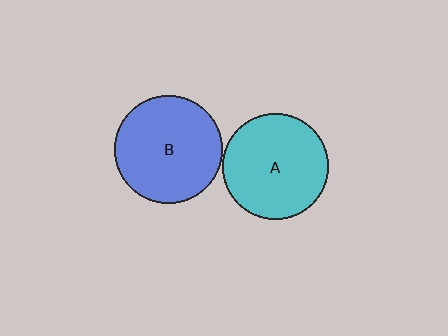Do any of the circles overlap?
No, none of the circles overlap.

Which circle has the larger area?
Circle B (blue).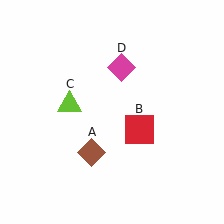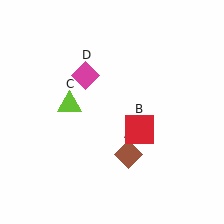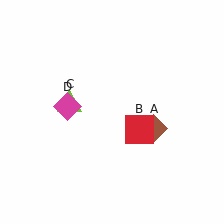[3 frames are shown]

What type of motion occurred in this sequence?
The brown diamond (object A), magenta diamond (object D) rotated counterclockwise around the center of the scene.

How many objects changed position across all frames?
2 objects changed position: brown diamond (object A), magenta diamond (object D).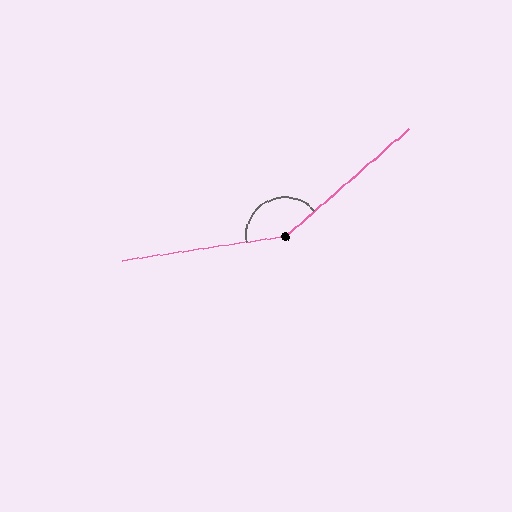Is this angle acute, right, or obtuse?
It is obtuse.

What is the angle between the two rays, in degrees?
Approximately 147 degrees.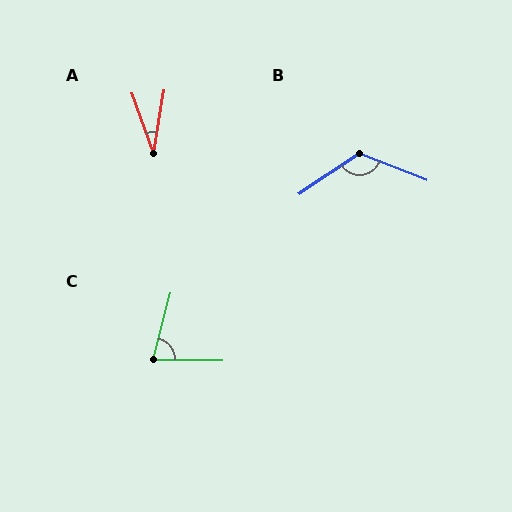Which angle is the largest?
B, at approximately 125 degrees.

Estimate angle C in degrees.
Approximately 76 degrees.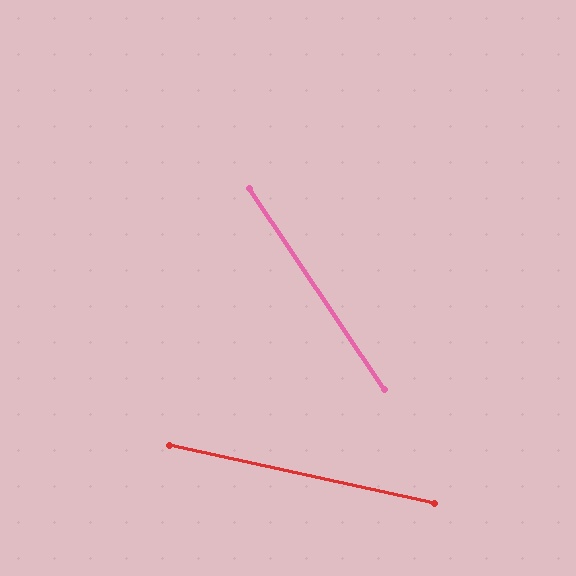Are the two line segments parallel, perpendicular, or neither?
Neither parallel nor perpendicular — they differ by about 44°.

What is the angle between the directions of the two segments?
Approximately 44 degrees.